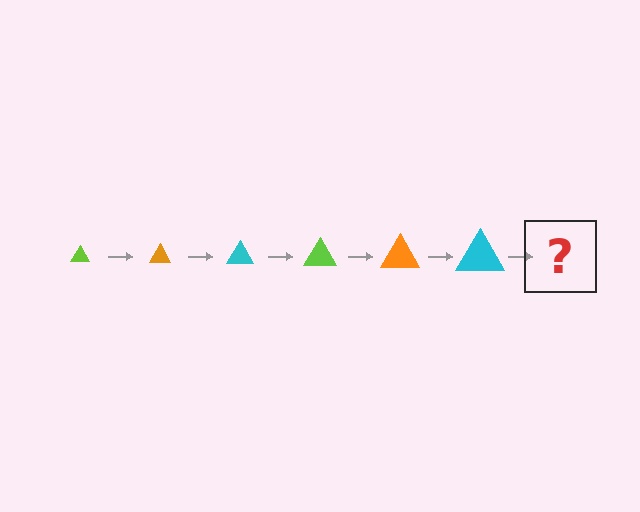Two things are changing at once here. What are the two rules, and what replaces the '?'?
The two rules are that the triangle grows larger each step and the color cycles through lime, orange, and cyan. The '?' should be a lime triangle, larger than the previous one.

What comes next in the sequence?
The next element should be a lime triangle, larger than the previous one.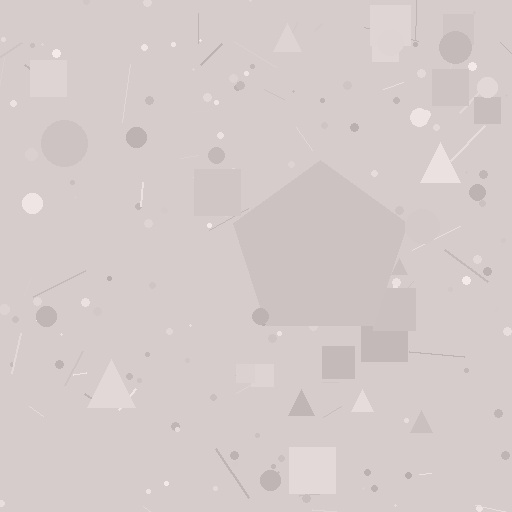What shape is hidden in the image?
A pentagon is hidden in the image.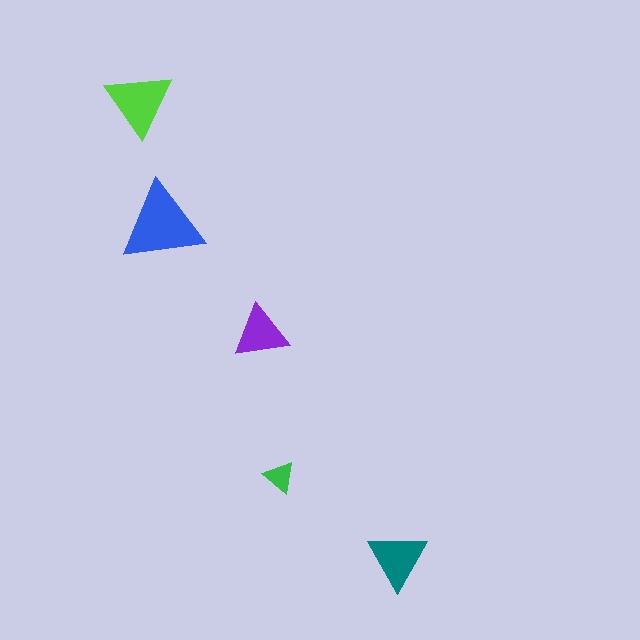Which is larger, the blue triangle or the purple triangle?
The blue one.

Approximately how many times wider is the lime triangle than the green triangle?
About 2 times wider.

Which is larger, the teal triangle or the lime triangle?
The lime one.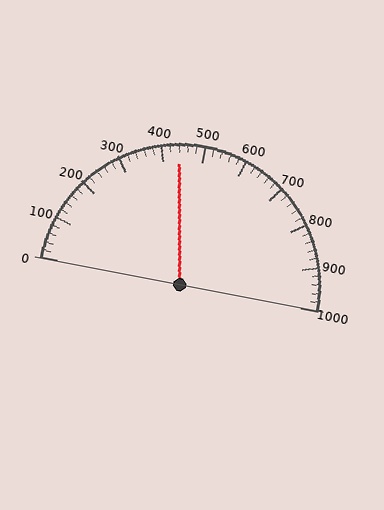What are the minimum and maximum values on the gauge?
The gauge ranges from 0 to 1000.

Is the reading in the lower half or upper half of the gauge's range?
The reading is in the lower half of the range (0 to 1000).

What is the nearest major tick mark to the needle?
The nearest major tick mark is 400.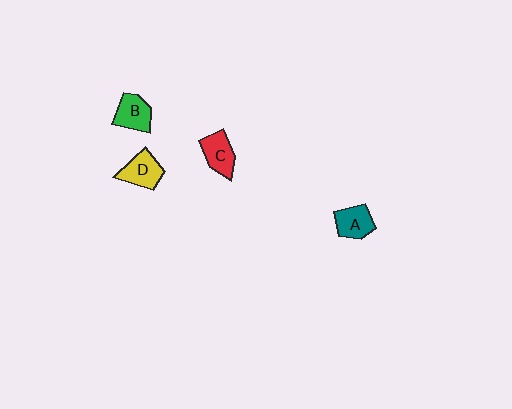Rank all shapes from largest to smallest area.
From largest to smallest: D (yellow), C (red), B (green), A (teal).